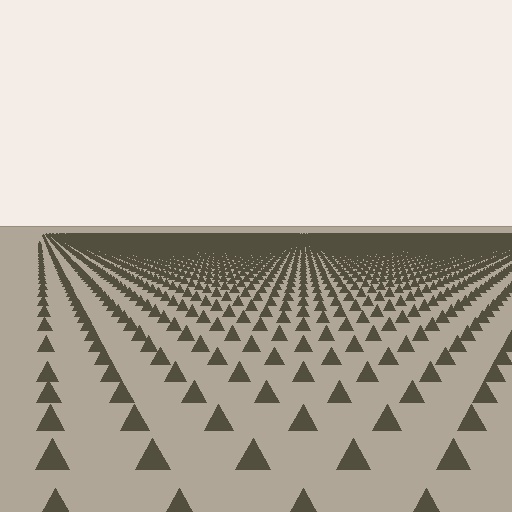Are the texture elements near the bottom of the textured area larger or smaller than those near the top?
Larger. Near the bottom, elements are closer to the viewer and appear at a bigger on-screen size.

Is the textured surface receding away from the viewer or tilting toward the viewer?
The surface is receding away from the viewer. Texture elements get smaller and denser toward the top.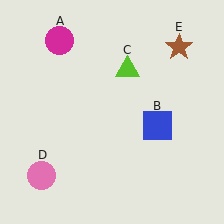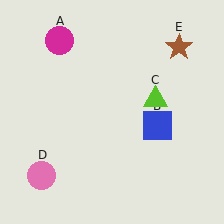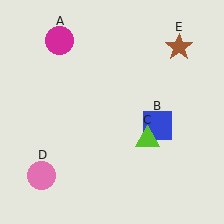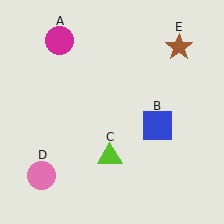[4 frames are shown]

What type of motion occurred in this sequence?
The lime triangle (object C) rotated clockwise around the center of the scene.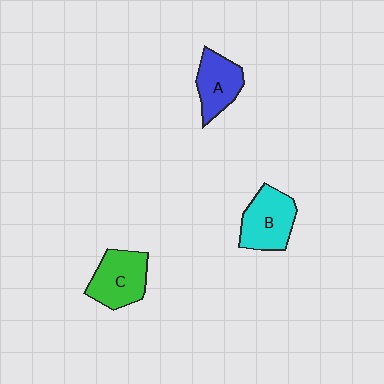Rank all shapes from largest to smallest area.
From largest to smallest: B (cyan), C (green), A (blue).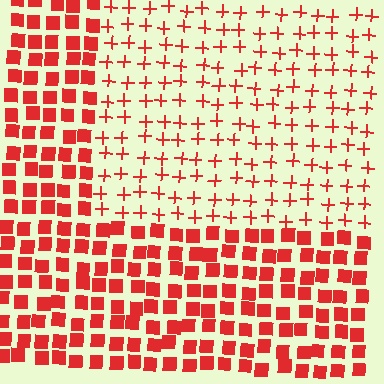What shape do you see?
I see a rectangle.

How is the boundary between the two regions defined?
The boundary is defined by a change in element shape: plus signs inside vs. squares outside. All elements share the same color and spacing.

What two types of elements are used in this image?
The image uses plus signs inside the rectangle region and squares outside it.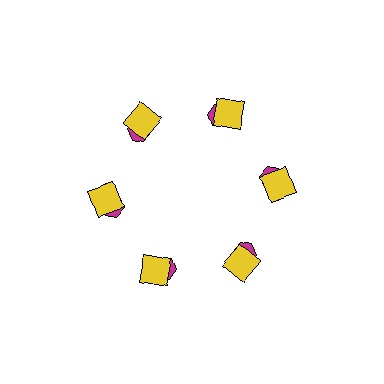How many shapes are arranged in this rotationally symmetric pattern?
There are 12 shapes, arranged in 6 groups of 2.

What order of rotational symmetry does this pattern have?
This pattern has 6-fold rotational symmetry.